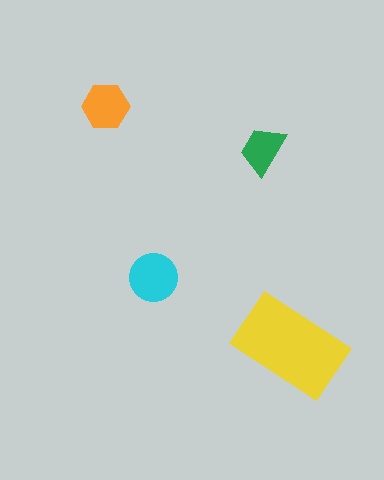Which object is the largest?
The yellow rectangle.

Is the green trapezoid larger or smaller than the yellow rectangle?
Smaller.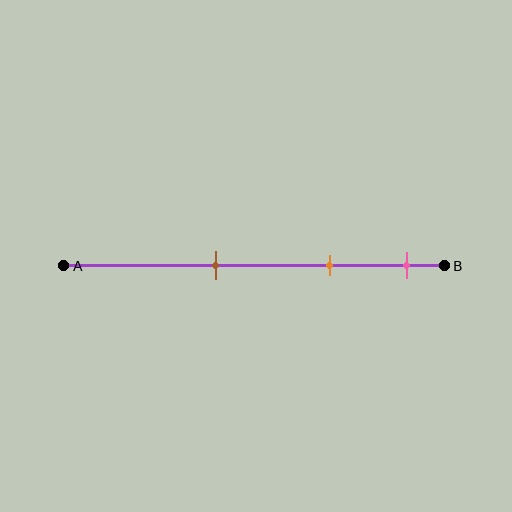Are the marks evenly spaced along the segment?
Yes, the marks are approximately evenly spaced.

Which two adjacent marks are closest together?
The orange and pink marks are the closest adjacent pair.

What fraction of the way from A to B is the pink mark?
The pink mark is approximately 90% (0.9) of the way from A to B.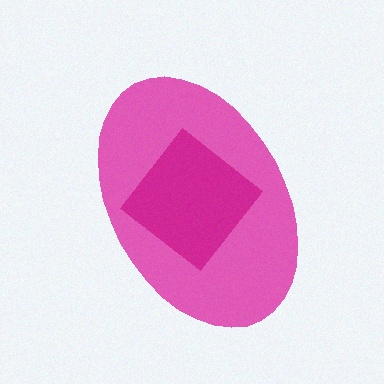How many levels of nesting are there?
2.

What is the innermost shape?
The magenta diamond.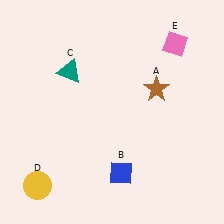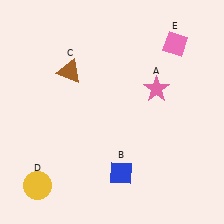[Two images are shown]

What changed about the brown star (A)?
In Image 1, A is brown. In Image 2, it changed to pink.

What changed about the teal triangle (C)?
In Image 1, C is teal. In Image 2, it changed to brown.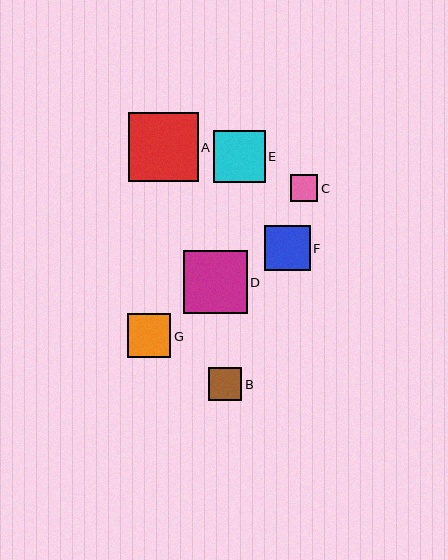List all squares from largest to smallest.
From largest to smallest: A, D, E, F, G, B, C.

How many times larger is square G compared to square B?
Square G is approximately 1.3 times the size of square B.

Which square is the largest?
Square A is the largest with a size of approximately 70 pixels.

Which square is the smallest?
Square C is the smallest with a size of approximately 27 pixels.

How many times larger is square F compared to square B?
Square F is approximately 1.4 times the size of square B.